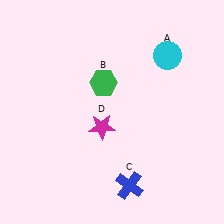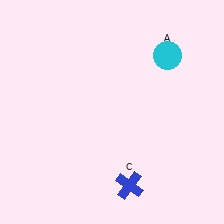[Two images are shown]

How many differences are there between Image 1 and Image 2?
There are 2 differences between the two images.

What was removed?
The magenta star (D), the green hexagon (B) were removed in Image 2.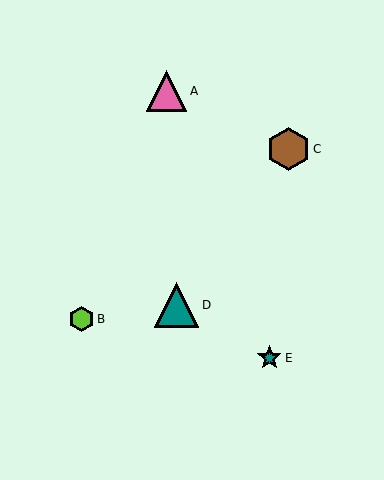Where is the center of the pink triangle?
The center of the pink triangle is at (166, 91).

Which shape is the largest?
The teal triangle (labeled D) is the largest.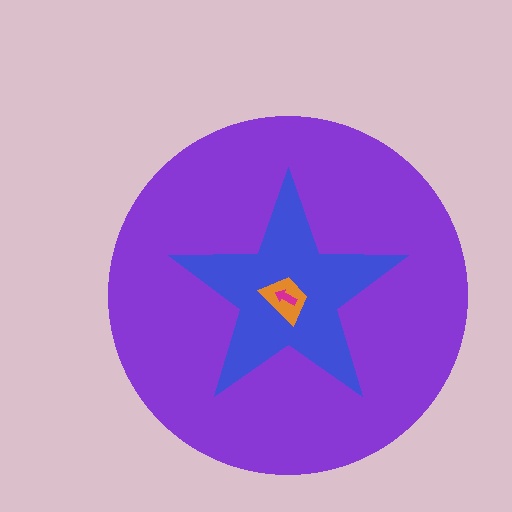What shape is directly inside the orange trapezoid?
The magenta arrow.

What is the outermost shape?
The purple circle.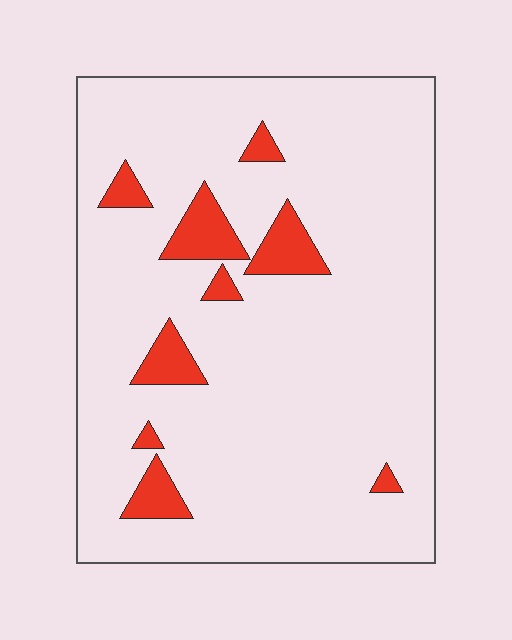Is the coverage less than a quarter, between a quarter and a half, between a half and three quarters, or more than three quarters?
Less than a quarter.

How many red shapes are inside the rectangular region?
9.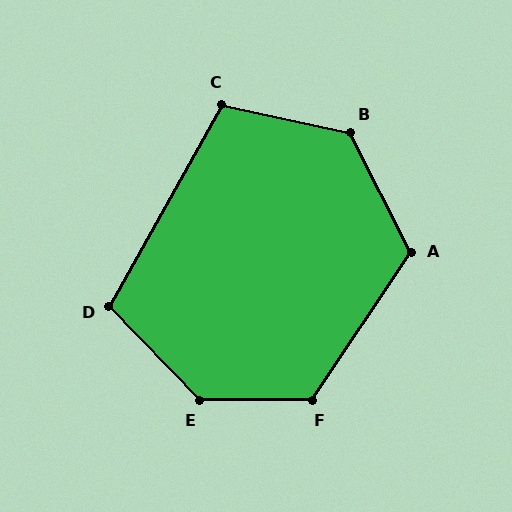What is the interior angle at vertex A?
Approximately 119 degrees (obtuse).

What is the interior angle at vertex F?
Approximately 124 degrees (obtuse).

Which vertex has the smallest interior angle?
C, at approximately 107 degrees.